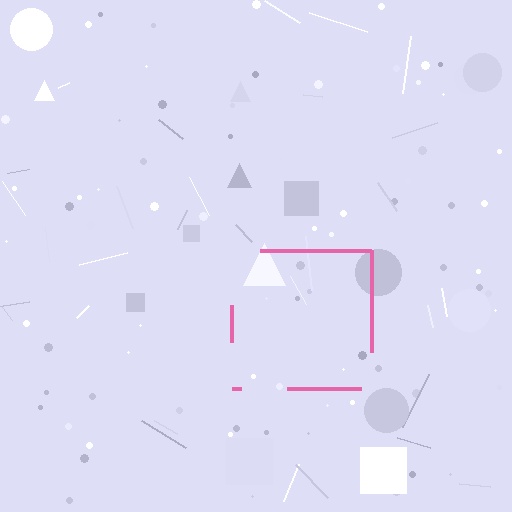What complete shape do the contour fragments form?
The contour fragments form a square.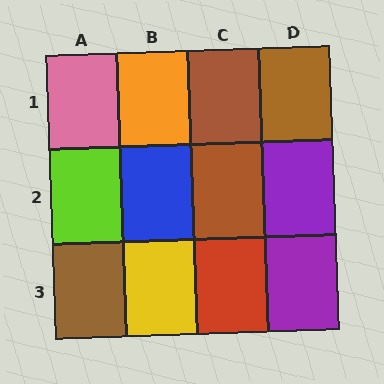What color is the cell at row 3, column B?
Yellow.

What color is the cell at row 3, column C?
Red.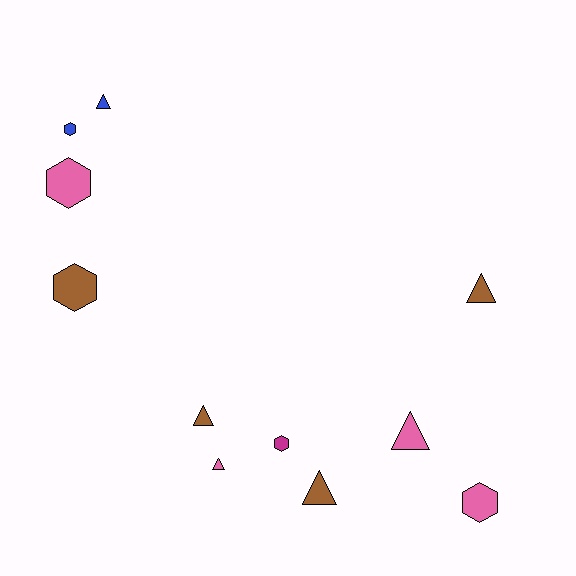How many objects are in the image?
There are 11 objects.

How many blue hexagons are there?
There is 1 blue hexagon.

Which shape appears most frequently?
Triangle, with 6 objects.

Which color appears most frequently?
Pink, with 4 objects.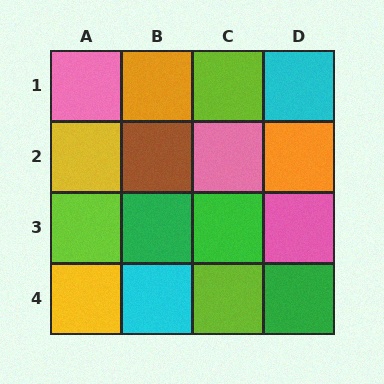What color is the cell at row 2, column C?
Pink.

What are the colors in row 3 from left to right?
Lime, green, green, pink.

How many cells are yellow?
2 cells are yellow.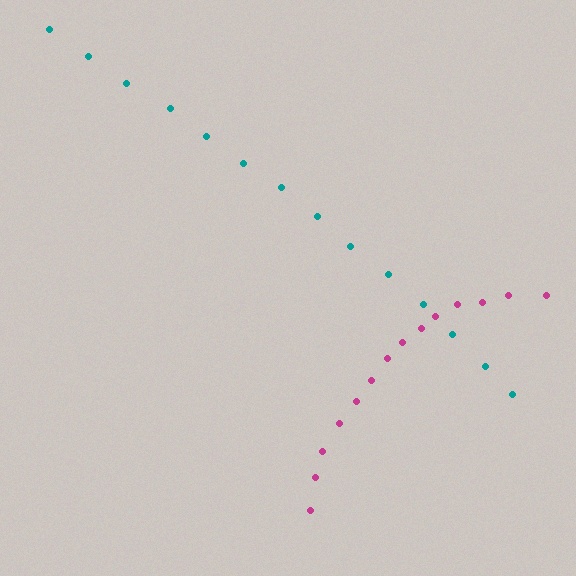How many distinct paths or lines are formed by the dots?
There are 2 distinct paths.